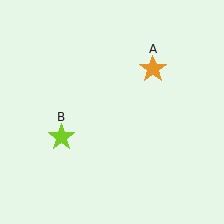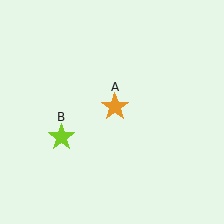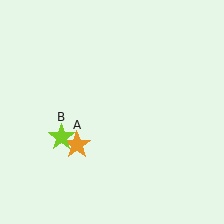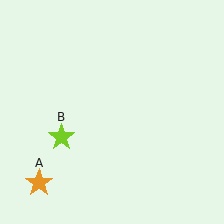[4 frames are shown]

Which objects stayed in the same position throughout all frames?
Lime star (object B) remained stationary.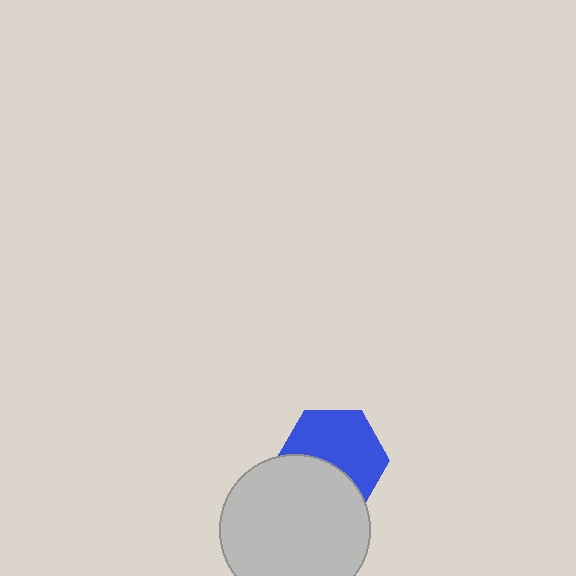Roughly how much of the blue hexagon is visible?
About half of it is visible (roughly 61%).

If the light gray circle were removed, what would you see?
You would see the complete blue hexagon.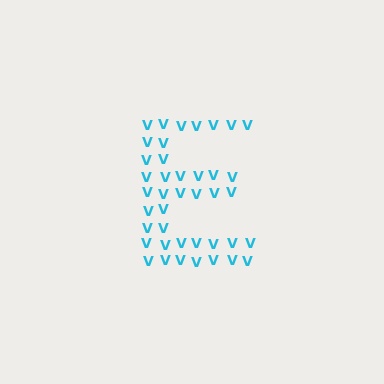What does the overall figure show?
The overall figure shows the letter E.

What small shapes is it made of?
It is made of small letter V's.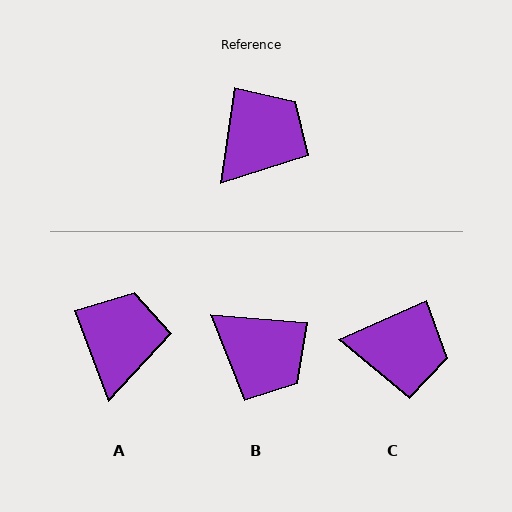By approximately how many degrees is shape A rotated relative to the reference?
Approximately 29 degrees counter-clockwise.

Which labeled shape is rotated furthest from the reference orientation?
B, about 86 degrees away.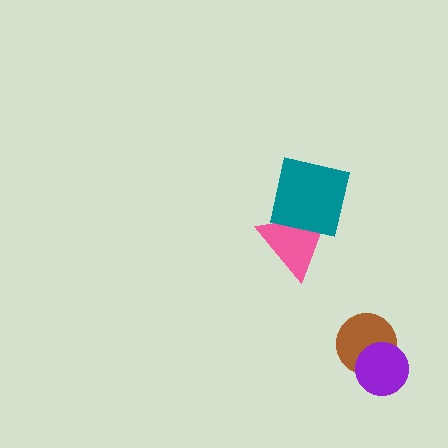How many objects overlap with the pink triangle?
1 object overlaps with the pink triangle.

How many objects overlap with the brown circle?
1 object overlaps with the brown circle.